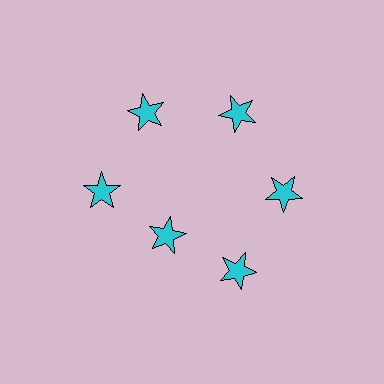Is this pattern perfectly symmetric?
No. The 6 cyan stars are arranged in a ring, but one element near the 7 o'clock position is pulled inward toward the center, breaking the 6-fold rotational symmetry.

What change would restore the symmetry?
The symmetry would be restored by moving it outward, back onto the ring so that all 6 stars sit at equal angles and equal distance from the center.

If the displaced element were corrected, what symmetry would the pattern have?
It would have 6-fold rotational symmetry — the pattern would map onto itself every 60 degrees.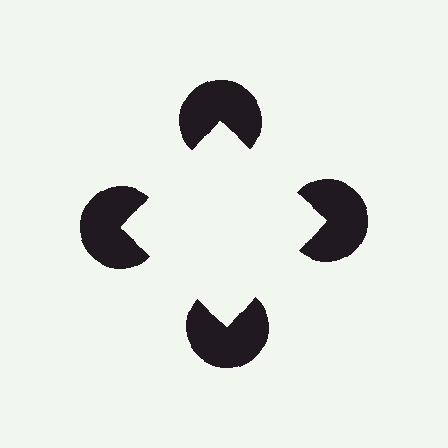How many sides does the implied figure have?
4 sides.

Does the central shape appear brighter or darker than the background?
It typically appears slightly brighter than the background, even though no actual brightness change is drawn.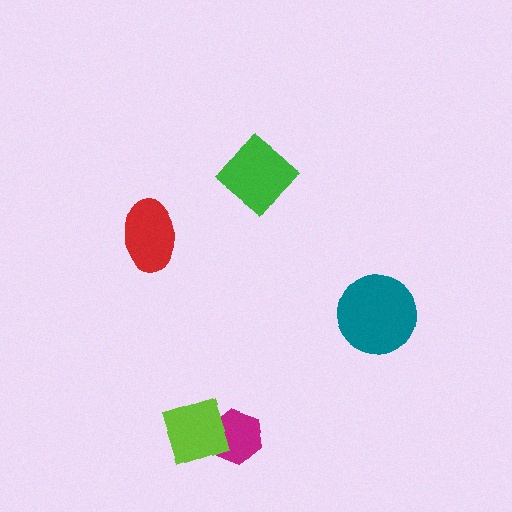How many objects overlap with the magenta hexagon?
1 object overlaps with the magenta hexagon.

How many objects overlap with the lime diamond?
1 object overlaps with the lime diamond.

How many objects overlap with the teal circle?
0 objects overlap with the teal circle.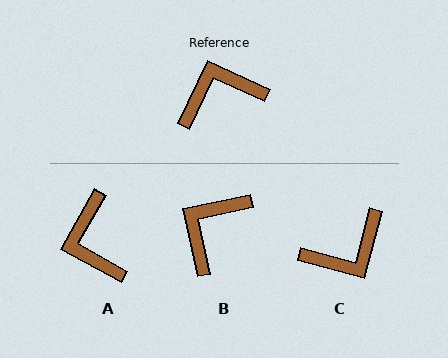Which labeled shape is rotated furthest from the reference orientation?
C, about 170 degrees away.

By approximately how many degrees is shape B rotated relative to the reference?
Approximately 37 degrees counter-clockwise.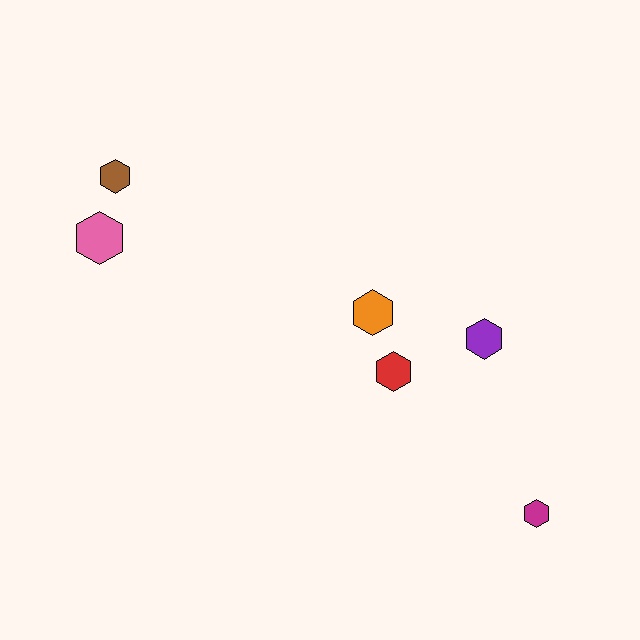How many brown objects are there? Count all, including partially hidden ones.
There is 1 brown object.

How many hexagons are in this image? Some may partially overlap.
There are 6 hexagons.